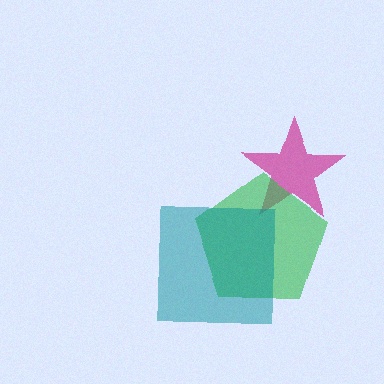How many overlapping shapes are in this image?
There are 3 overlapping shapes in the image.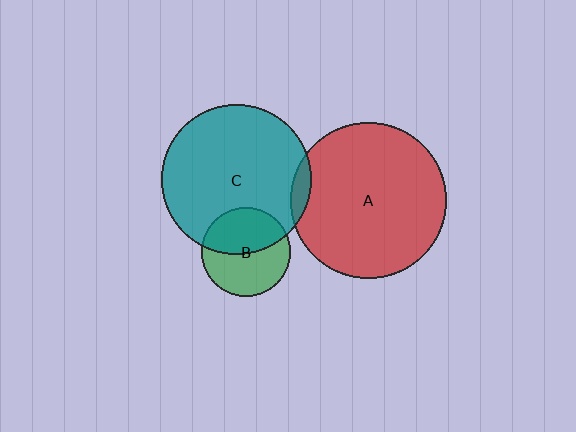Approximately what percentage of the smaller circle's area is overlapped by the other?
Approximately 45%.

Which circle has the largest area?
Circle A (red).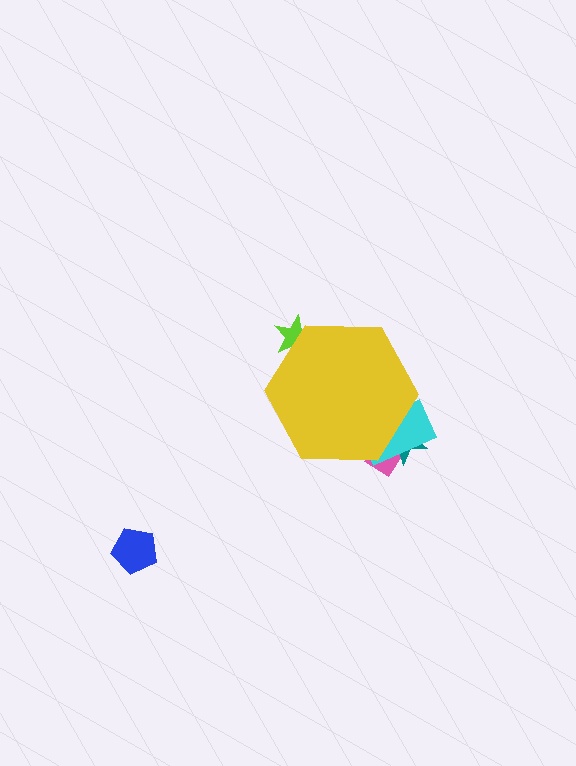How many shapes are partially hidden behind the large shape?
4 shapes are partially hidden.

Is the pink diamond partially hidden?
Yes, the pink diamond is partially hidden behind the yellow hexagon.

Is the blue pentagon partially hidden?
No, the blue pentagon is fully visible.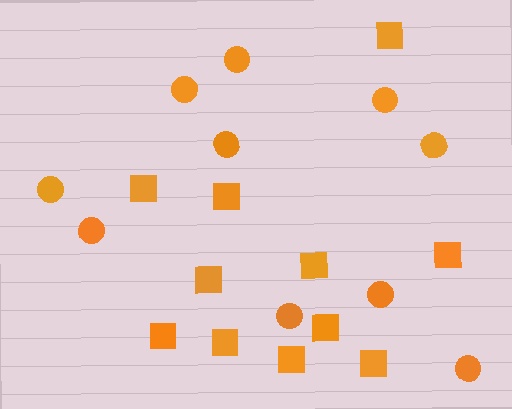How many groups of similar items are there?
There are 2 groups: one group of squares (11) and one group of circles (10).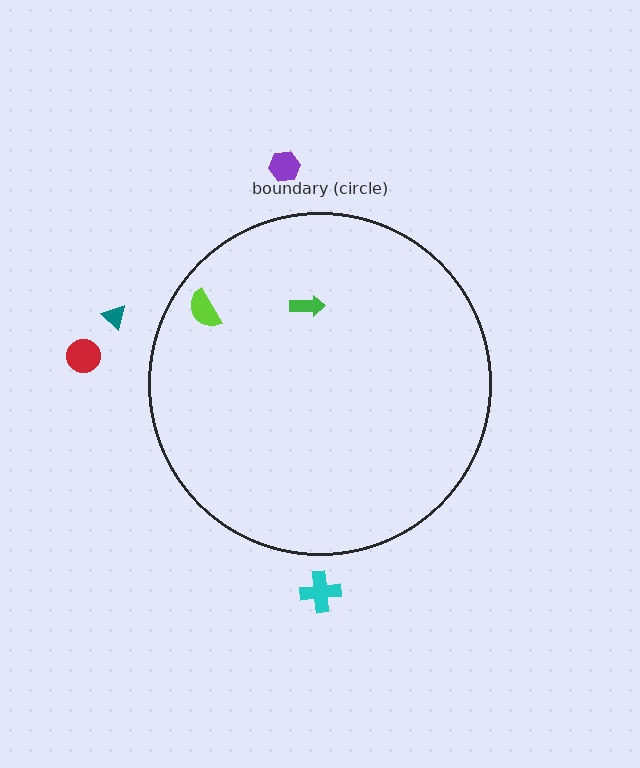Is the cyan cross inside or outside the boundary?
Outside.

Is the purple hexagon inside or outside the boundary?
Outside.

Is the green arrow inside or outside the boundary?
Inside.